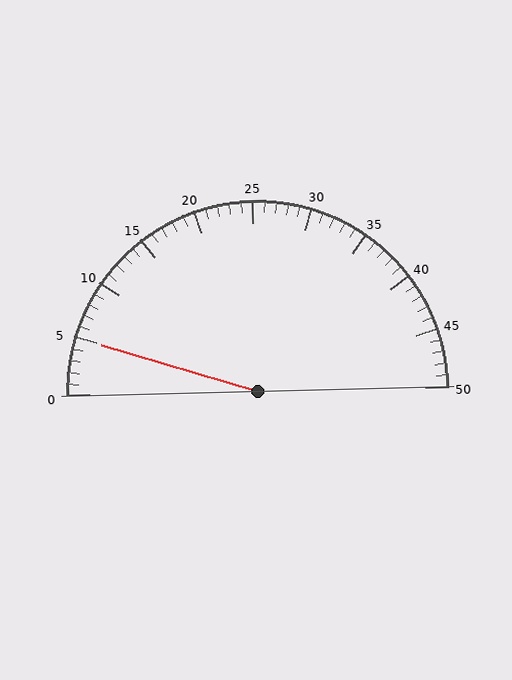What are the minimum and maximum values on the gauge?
The gauge ranges from 0 to 50.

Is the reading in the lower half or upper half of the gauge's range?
The reading is in the lower half of the range (0 to 50).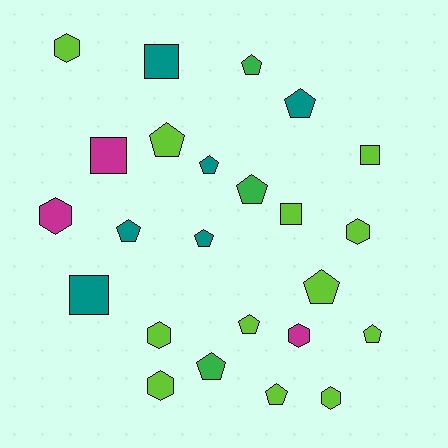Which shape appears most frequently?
Pentagon, with 12 objects.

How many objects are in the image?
There are 24 objects.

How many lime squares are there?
There are 2 lime squares.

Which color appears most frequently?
Lime, with 12 objects.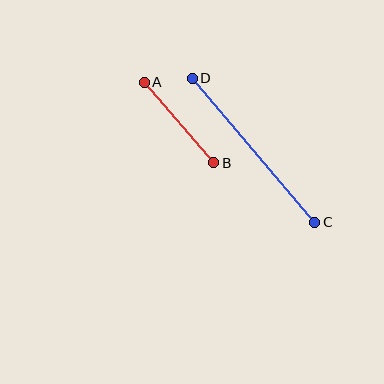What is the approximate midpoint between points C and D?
The midpoint is at approximately (253, 150) pixels.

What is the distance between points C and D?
The distance is approximately 189 pixels.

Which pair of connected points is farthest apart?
Points C and D are farthest apart.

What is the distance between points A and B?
The distance is approximately 107 pixels.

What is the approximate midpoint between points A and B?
The midpoint is at approximately (179, 123) pixels.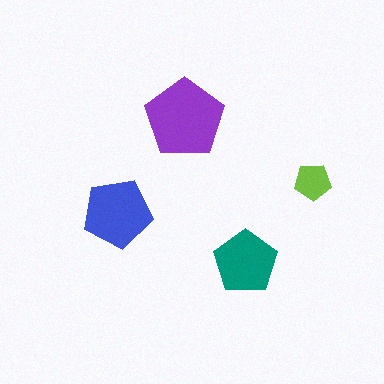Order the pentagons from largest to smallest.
the purple one, the blue one, the teal one, the lime one.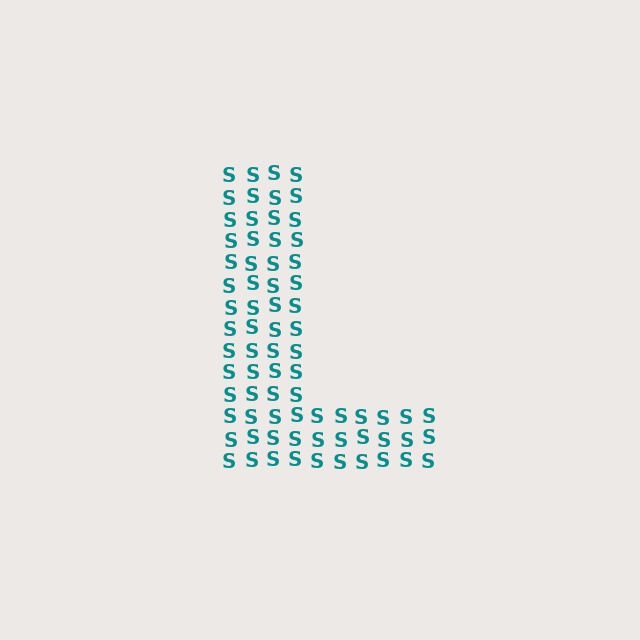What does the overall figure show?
The overall figure shows the letter L.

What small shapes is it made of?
It is made of small letter S's.